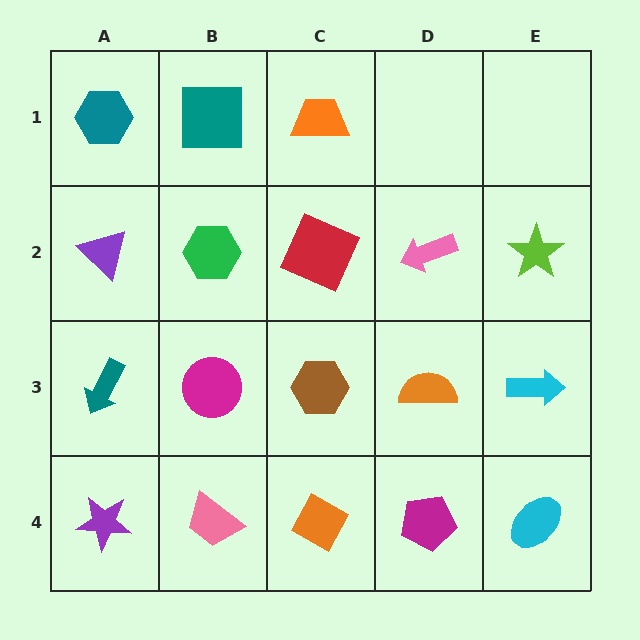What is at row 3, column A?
A teal arrow.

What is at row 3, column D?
An orange semicircle.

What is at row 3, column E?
A cyan arrow.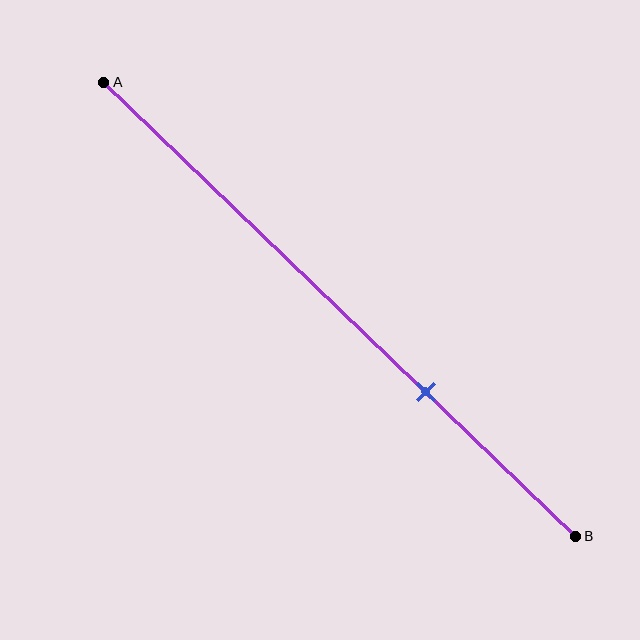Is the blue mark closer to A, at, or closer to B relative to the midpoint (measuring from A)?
The blue mark is closer to point B than the midpoint of segment AB.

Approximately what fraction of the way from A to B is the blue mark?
The blue mark is approximately 70% of the way from A to B.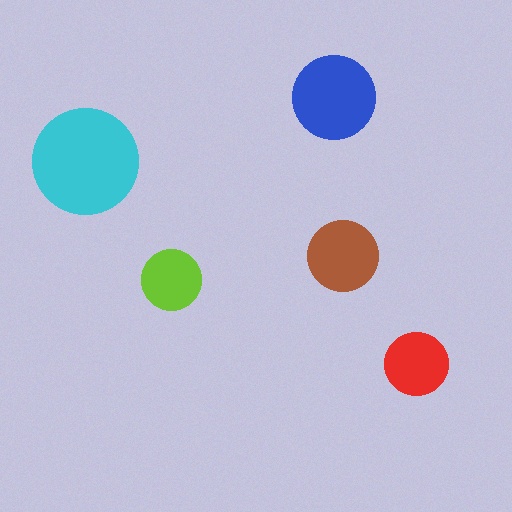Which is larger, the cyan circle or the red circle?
The cyan one.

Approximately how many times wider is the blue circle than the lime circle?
About 1.5 times wider.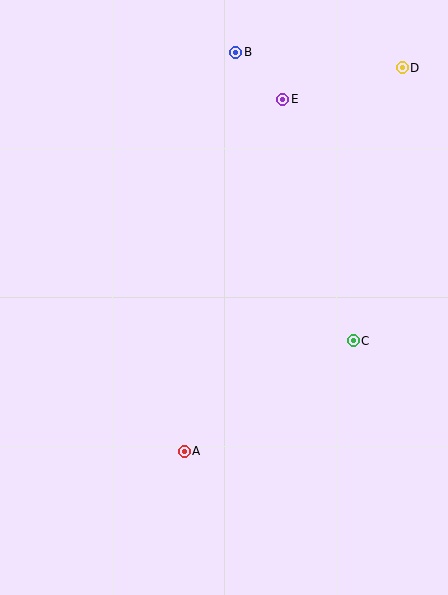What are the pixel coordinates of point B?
Point B is at (236, 52).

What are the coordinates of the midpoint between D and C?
The midpoint between D and C is at (378, 204).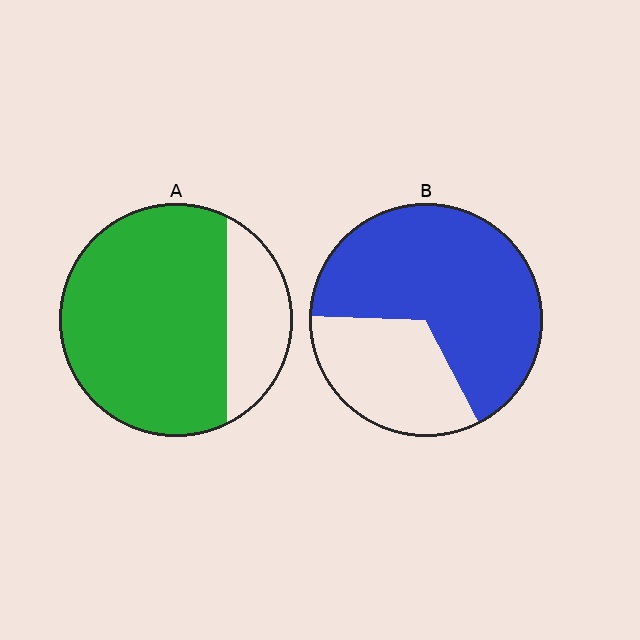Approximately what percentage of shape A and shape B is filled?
A is approximately 75% and B is approximately 65%.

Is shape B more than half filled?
Yes.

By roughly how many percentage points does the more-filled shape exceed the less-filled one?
By roughly 10 percentage points (A over B).